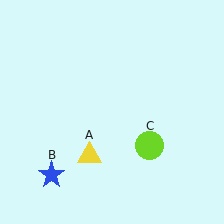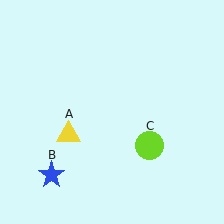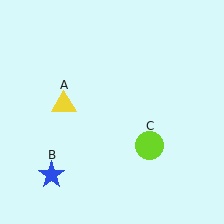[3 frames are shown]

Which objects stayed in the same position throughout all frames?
Blue star (object B) and lime circle (object C) remained stationary.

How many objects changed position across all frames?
1 object changed position: yellow triangle (object A).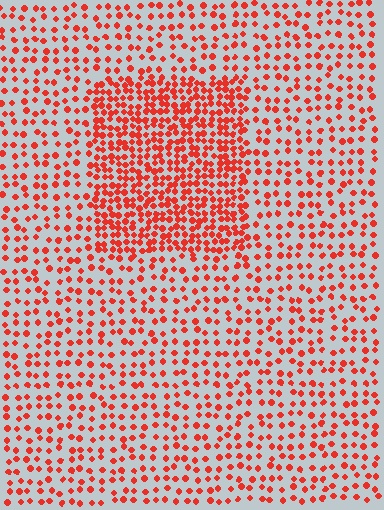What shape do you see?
I see a rectangle.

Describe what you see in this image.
The image contains small red elements arranged at two different densities. A rectangle-shaped region is visible where the elements are more densely packed than the surrounding area.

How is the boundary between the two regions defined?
The boundary is defined by a change in element density (approximately 2.1x ratio). All elements are the same color, size, and shape.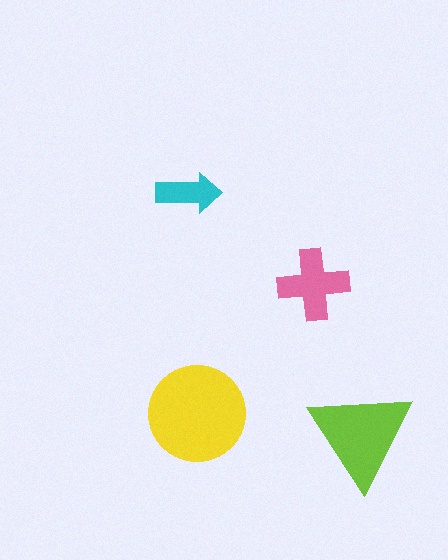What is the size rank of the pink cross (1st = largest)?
3rd.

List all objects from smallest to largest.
The cyan arrow, the pink cross, the lime triangle, the yellow circle.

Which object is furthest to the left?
The cyan arrow is leftmost.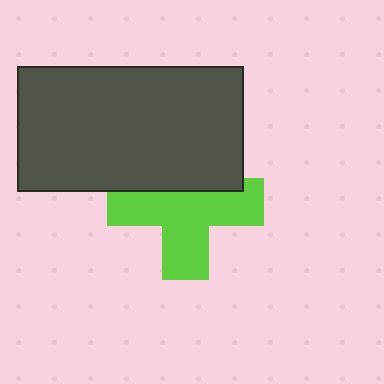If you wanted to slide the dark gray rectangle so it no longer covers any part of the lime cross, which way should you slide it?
Slide it up — that is the most direct way to separate the two shapes.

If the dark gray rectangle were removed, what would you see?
You would see the complete lime cross.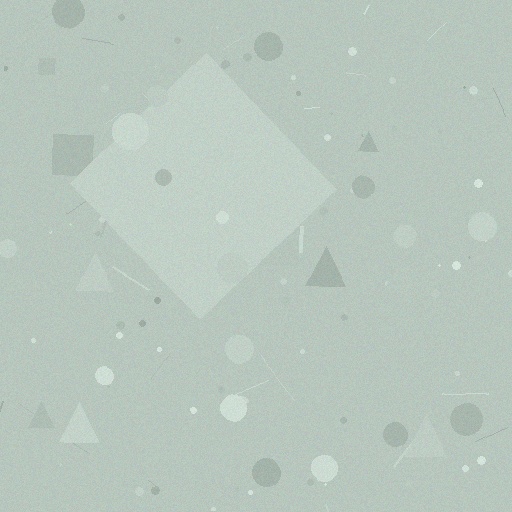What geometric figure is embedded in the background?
A diamond is embedded in the background.